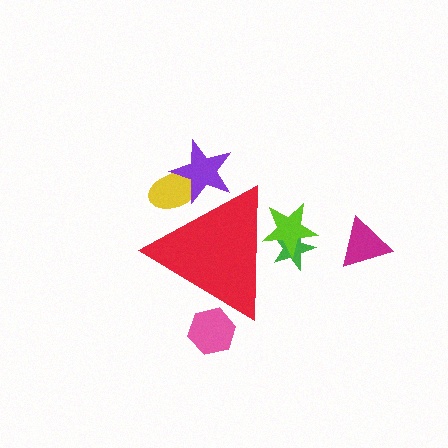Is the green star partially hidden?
Yes, the green star is partially hidden behind the red triangle.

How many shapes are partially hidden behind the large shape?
5 shapes are partially hidden.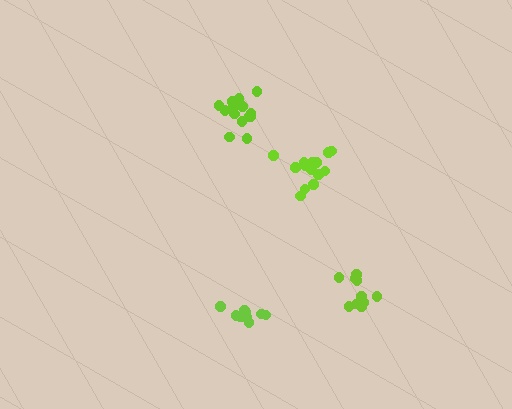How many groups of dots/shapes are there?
There are 4 groups.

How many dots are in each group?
Group 1: 10 dots, Group 2: 15 dots, Group 3: 11 dots, Group 4: 14 dots (50 total).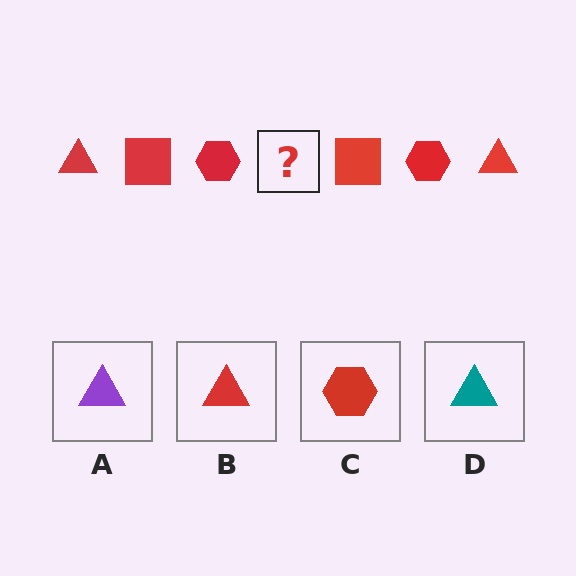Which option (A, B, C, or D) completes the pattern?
B.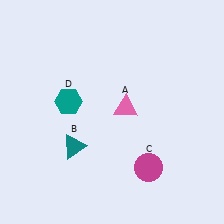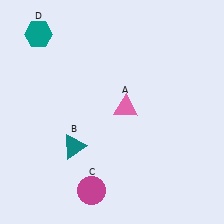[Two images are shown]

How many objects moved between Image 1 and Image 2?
2 objects moved between the two images.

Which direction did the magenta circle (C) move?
The magenta circle (C) moved left.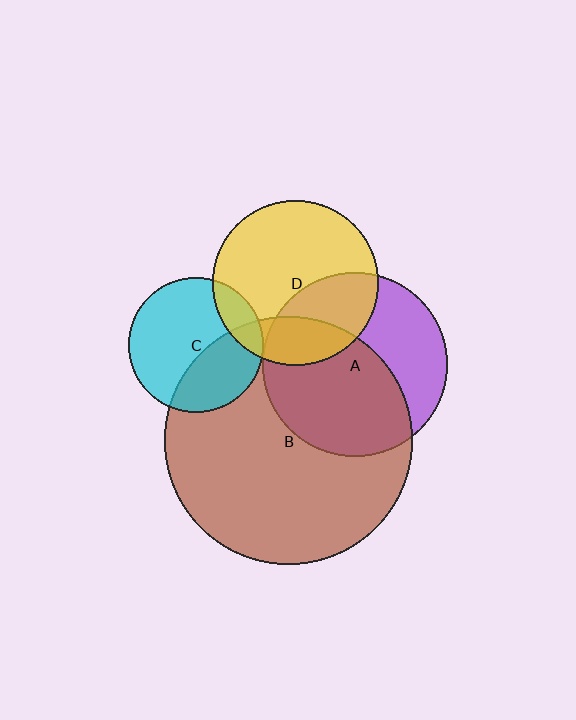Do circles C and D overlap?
Yes.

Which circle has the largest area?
Circle B (brown).